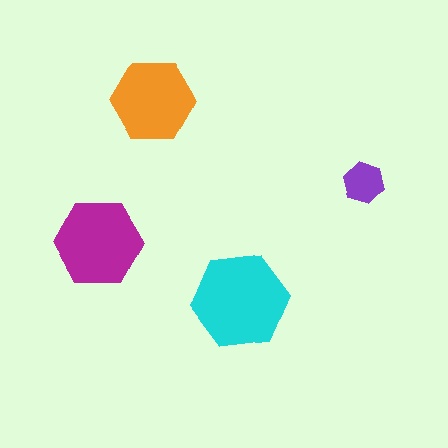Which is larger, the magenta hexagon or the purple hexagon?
The magenta one.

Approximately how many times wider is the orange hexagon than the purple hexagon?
About 2 times wider.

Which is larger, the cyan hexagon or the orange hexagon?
The cyan one.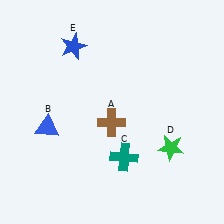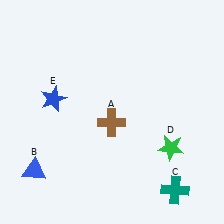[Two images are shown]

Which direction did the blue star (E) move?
The blue star (E) moved down.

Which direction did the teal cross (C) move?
The teal cross (C) moved right.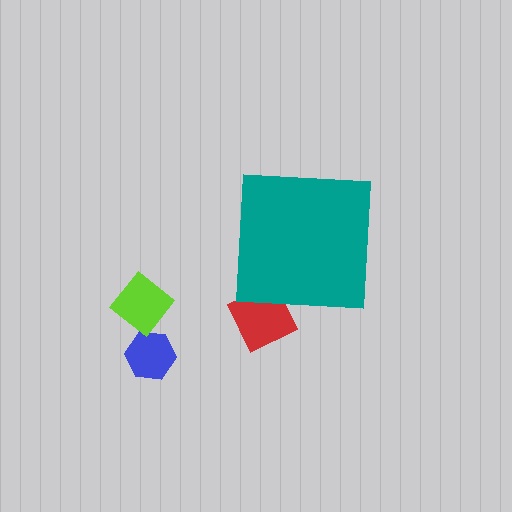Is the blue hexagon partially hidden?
No, the blue hexagon is fully visible.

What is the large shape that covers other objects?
A teal square.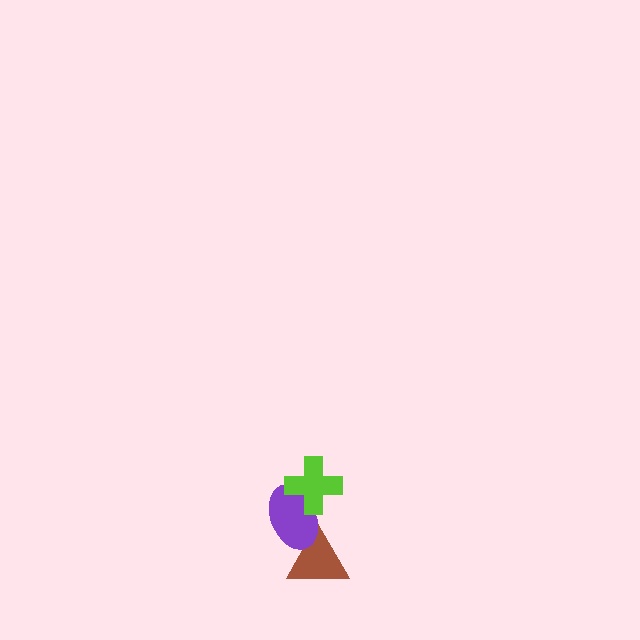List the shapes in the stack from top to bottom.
From top to bottom: the lime cross, the purple ellipse, the brown triangle.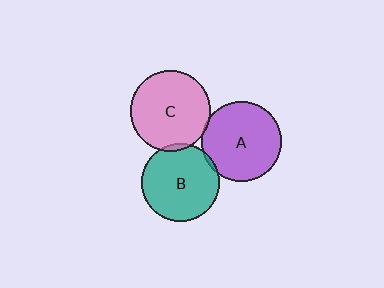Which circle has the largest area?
Circle C (pink).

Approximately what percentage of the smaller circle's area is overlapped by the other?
Approximately 5%.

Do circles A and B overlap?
Yes.